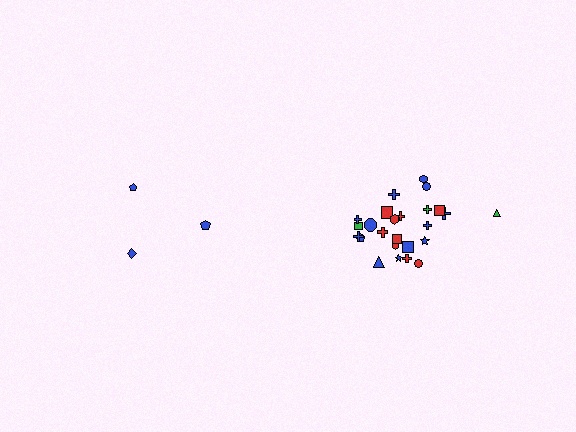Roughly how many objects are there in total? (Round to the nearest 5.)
Roughly 30 objects in total.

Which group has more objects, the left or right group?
The right group.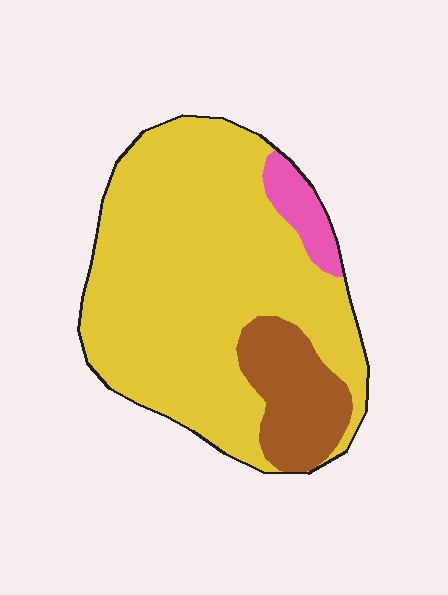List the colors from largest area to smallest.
From largest to smallest: yellow, brown, pink.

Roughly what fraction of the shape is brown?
Brown takes up less than a sixth of the shape.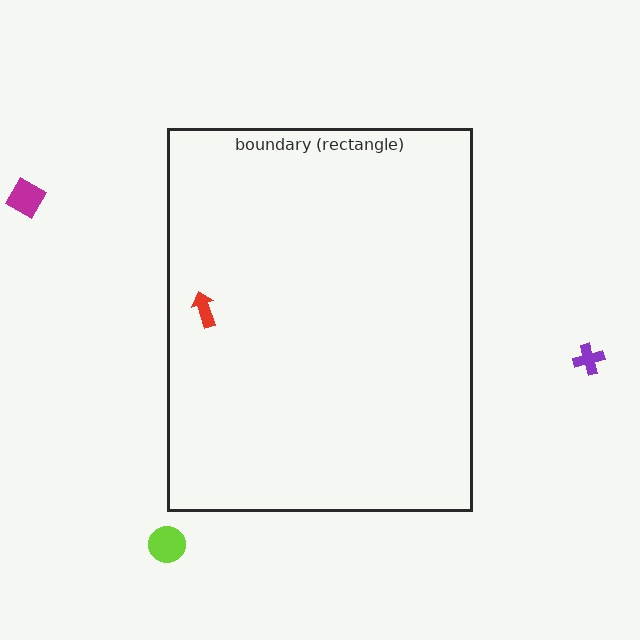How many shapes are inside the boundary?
1 inside, 3 outside.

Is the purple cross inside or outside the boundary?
Outside.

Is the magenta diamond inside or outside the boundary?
Outside.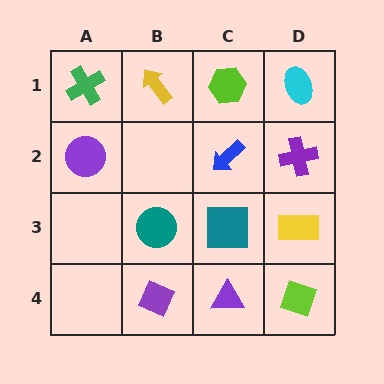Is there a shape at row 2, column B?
No, that cell is empty.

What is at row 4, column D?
A lime diamond.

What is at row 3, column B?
A teal circle.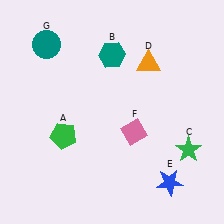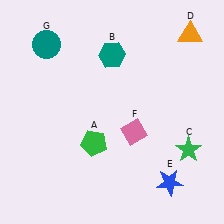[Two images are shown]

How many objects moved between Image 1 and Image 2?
2 objects moved between the two images.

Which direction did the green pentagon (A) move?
The green pentagon (A) moved right.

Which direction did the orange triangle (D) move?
The orange triangle (D) moved right.